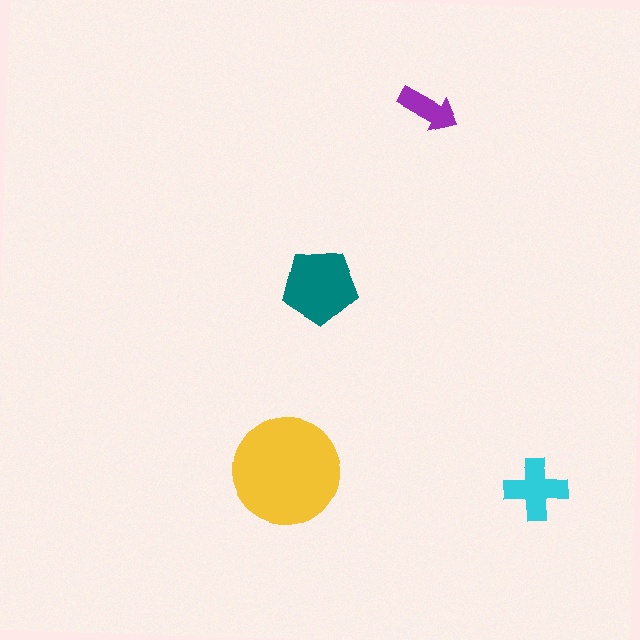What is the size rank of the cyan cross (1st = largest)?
3rd.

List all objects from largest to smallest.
The yellow circle, the teal pentagon, the cyan cross, the purple arrow.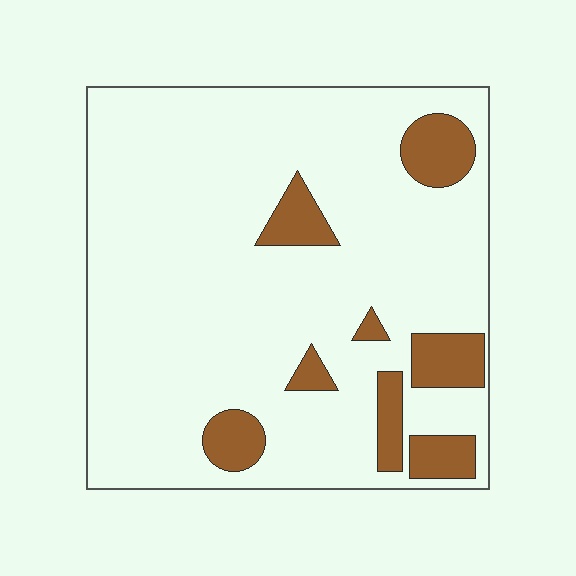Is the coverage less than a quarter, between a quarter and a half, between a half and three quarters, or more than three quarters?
Less than a quarter.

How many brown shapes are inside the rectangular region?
8.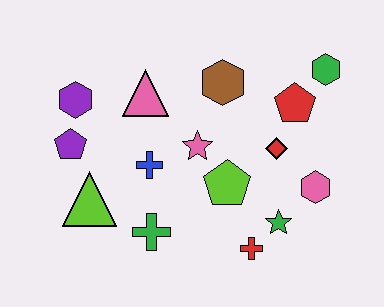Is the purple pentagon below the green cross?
No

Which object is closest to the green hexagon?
The red pentagon is closest to the green hexagon.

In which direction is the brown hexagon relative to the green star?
The brown hexagon is above the green star.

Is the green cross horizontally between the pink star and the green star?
No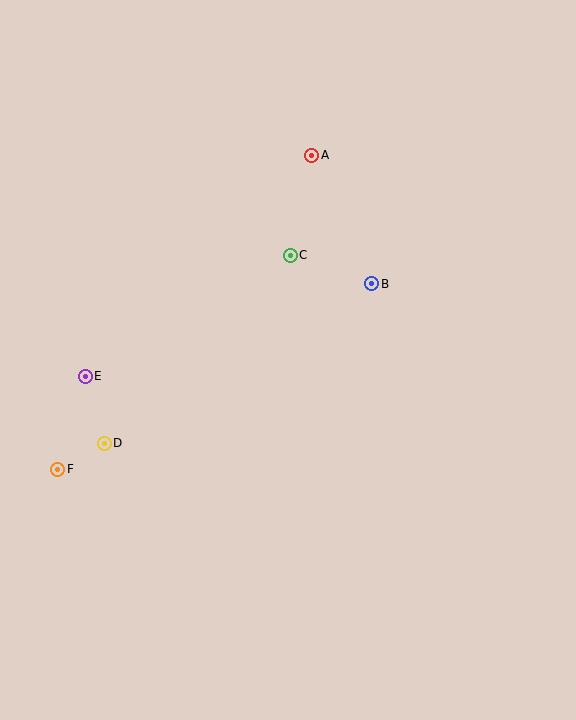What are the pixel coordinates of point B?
Point B is at (371, 284).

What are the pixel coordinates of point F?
Point F is at (58, 469).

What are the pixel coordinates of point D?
Point D is at (104, 443).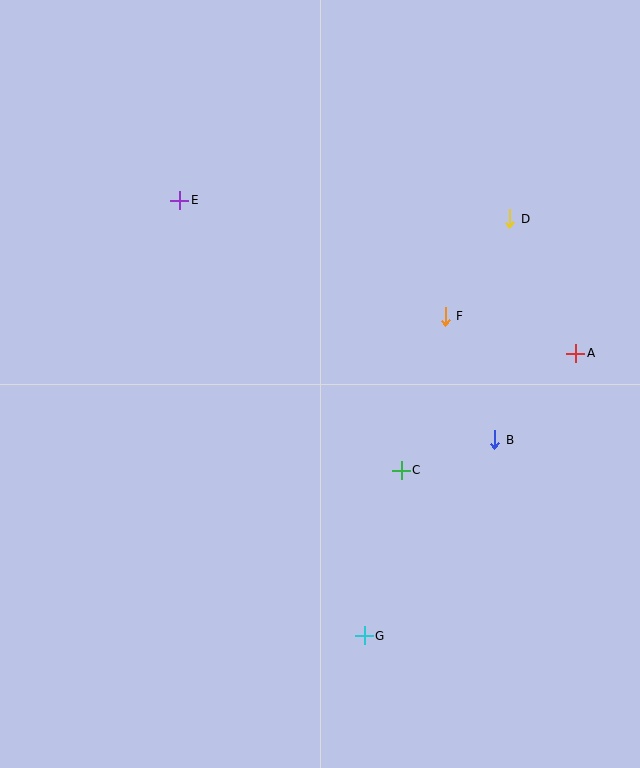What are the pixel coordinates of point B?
Point B is at (495, 440).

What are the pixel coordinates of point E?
Point E is at (180, 200).